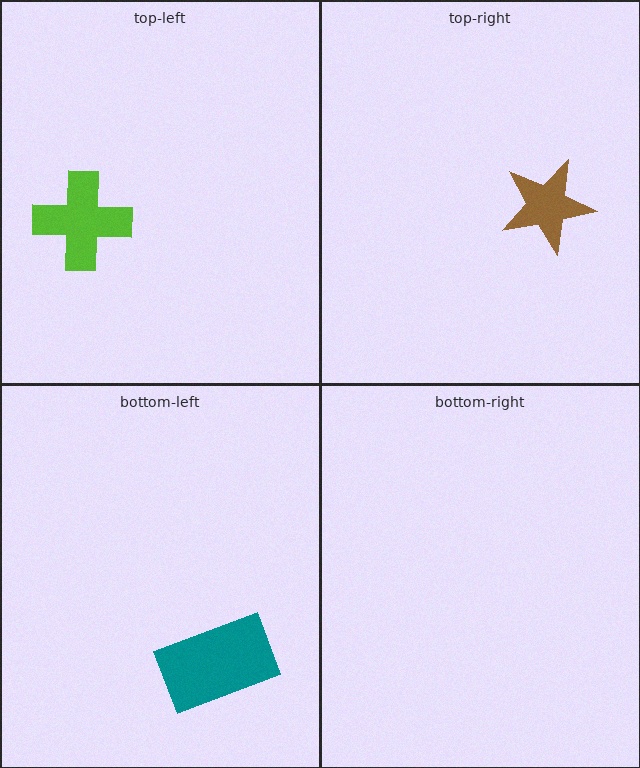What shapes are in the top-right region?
The brown star.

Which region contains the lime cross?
The top-left region.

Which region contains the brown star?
The top-right region.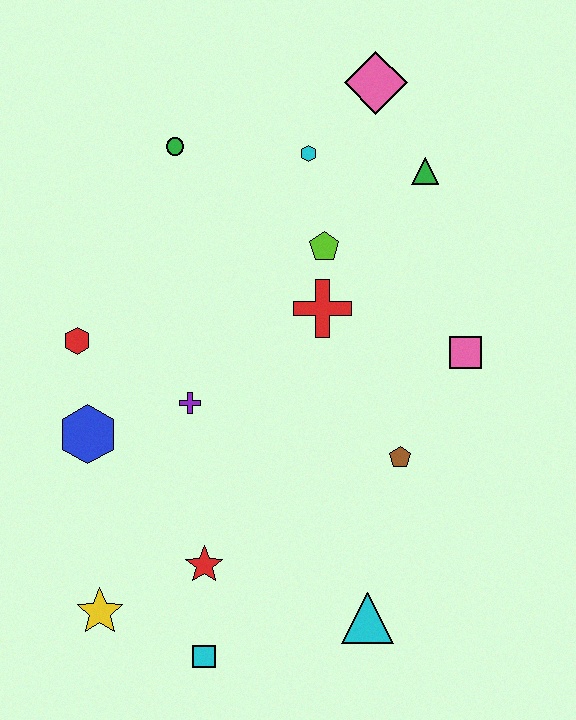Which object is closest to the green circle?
The cyan hexagon is closest to the green circle.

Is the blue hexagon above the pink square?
No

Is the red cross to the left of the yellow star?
No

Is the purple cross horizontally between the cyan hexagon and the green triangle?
No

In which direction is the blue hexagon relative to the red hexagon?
The blue hexagon is below the red hexagon.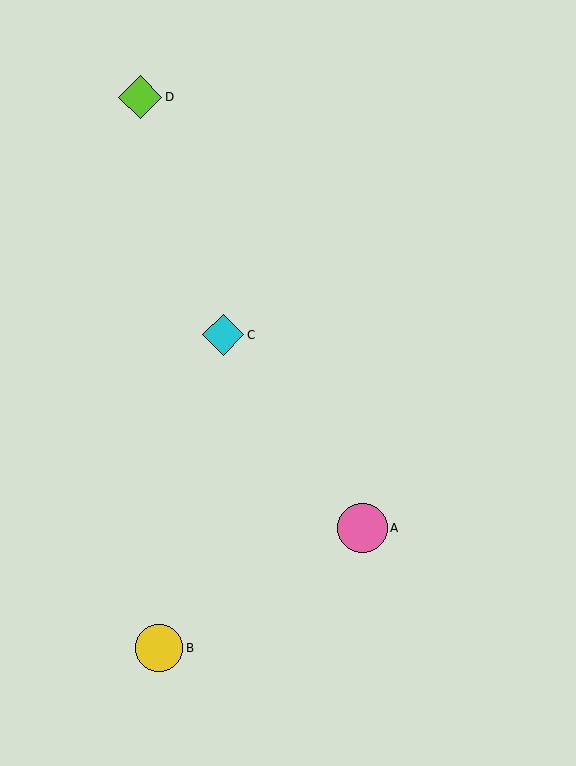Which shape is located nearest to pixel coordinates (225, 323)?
The cyan diamond (labeled C) at (223, 335) is nearest to that location.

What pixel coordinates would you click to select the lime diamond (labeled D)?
Click at (140, 97) to select the lime diamond D.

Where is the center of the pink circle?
The center of the pink circle is at (362, 528).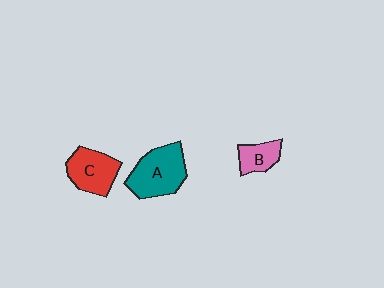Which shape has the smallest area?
Shape B (pink).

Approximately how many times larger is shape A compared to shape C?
Approximately 1.3 times.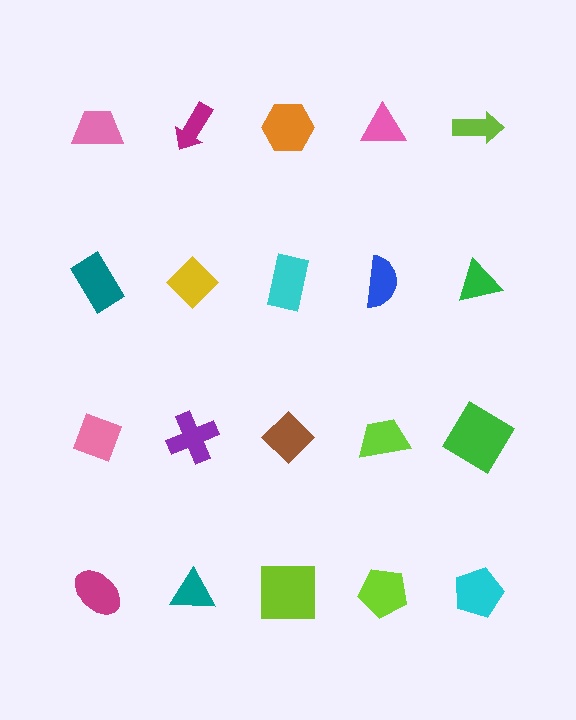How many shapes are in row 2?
5 shapes.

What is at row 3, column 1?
A pink diamond.